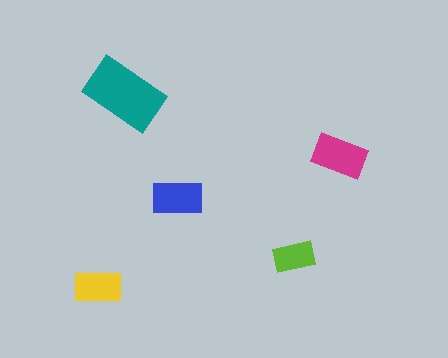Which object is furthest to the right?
The magenta rectangle is rightmost.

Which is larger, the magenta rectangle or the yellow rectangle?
The magenta one.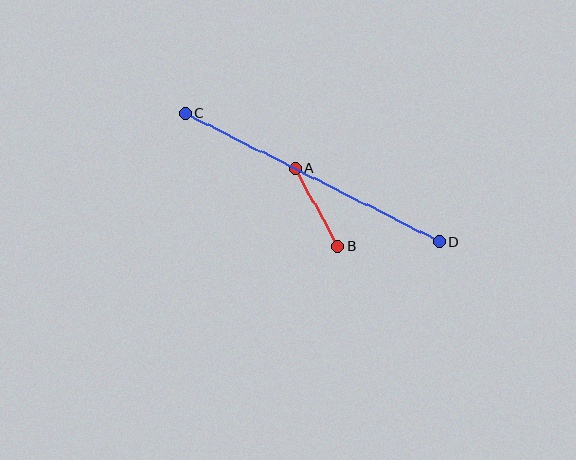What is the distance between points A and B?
The distance is approximately 89 pixels.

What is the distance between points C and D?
The distance is approximately 285 pixels.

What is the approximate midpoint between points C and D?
The midpoint is at approximately (312, 178) pixels.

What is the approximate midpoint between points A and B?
The midpoint is at approximately (317, 207) pixels.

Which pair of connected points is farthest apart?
Points C and D are farthest apart.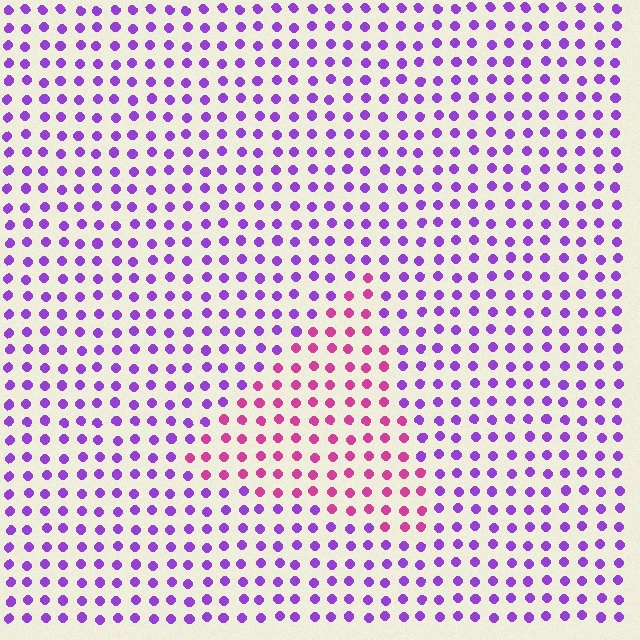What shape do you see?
I see a triangle.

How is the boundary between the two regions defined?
The boundary is defined purely by a slight shift in hue (about 47 degrees). Spacing, size, and orientation are identical on both sides.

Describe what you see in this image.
The image is filled with small purple elements in a uniform arrangement. A triangle-shaped region is visible where the elements are tinted to a slightly different hue, forming a subtle color boundary.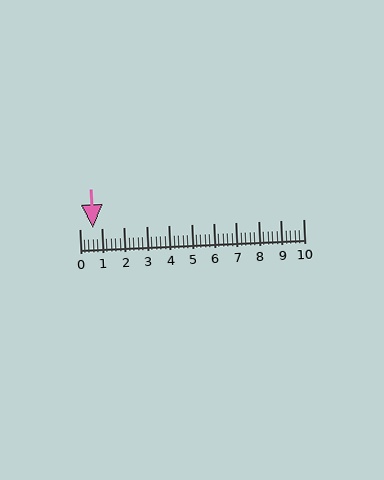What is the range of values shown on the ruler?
The ruler shows values from 0 to 10.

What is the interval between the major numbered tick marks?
The major tick marks are spaced 1 units apart.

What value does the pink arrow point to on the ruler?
The pink arrow points to approximately 0.6.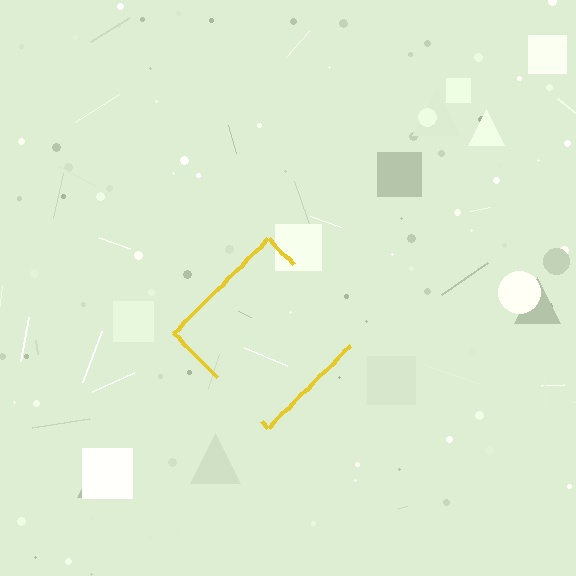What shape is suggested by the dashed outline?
The dashed outline suggests a diamond.